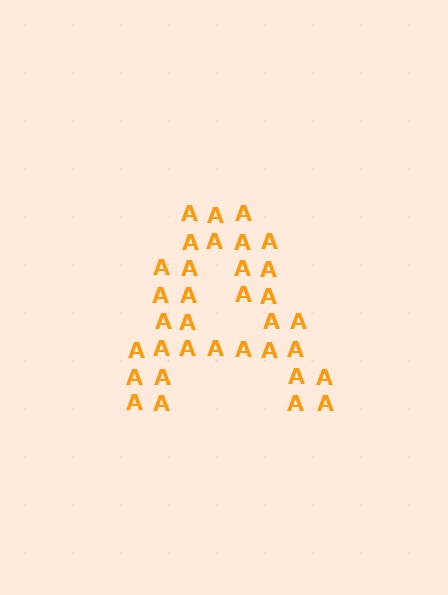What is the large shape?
The large shape is the letter A.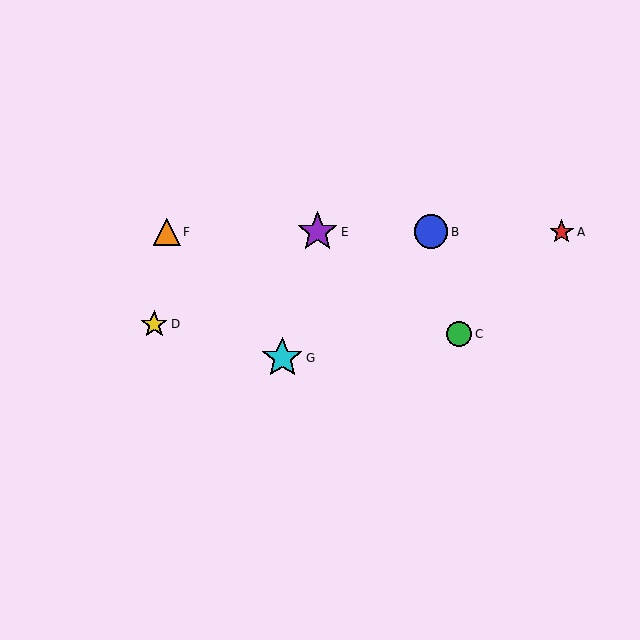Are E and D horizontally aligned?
No, E is at y≈232 and D is at y≈324.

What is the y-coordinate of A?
Object A is at y≈232.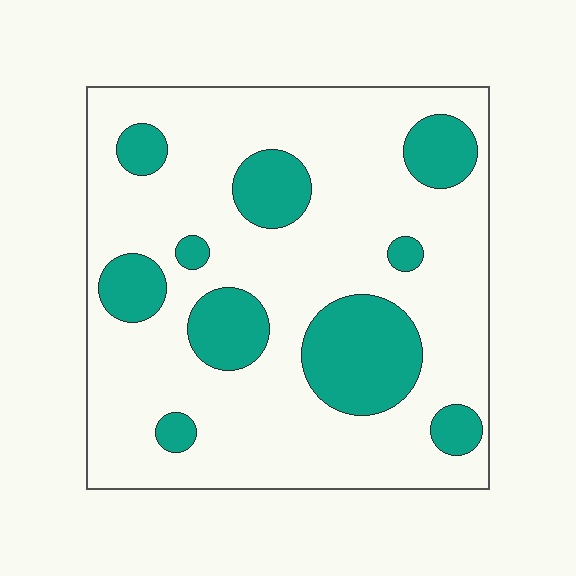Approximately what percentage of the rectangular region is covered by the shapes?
Approximately 25%.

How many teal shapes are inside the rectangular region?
10.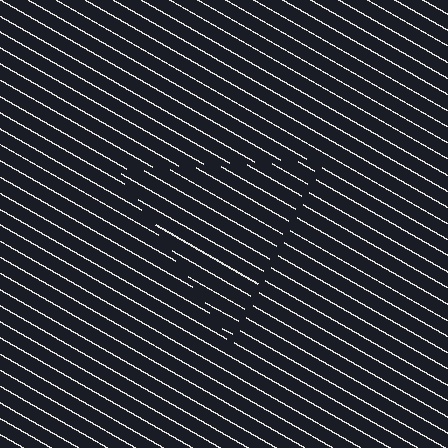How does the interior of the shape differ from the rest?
The interior of the shape contains the same grating, shifted by half a period — the contour is defined by the phase discontinuity where line-ends from the inner and outer gratings abut.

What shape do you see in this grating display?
An illusory triangle. The interior of the shape contains the same grating, shifted by half a period — the contour is defined by the phase discontinuity where line-ends from the inner and outer gratings abut.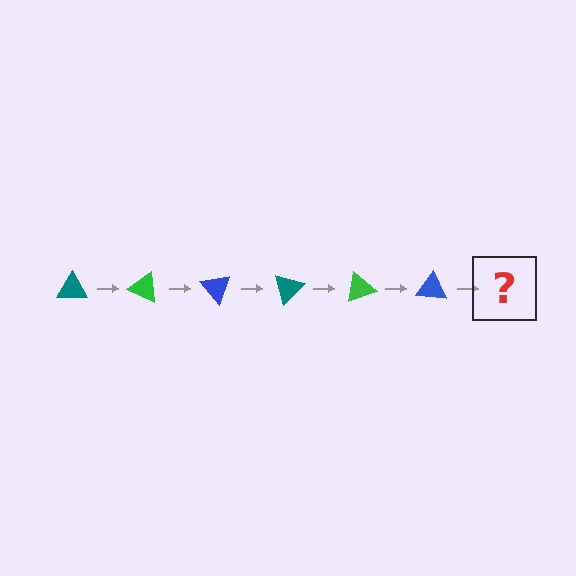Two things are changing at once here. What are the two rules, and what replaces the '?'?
The two rules are that it rotates 25 degrees each step and the color cycles through teal, green, and blue. The '?' should be a teal triangle, rotated 150 degrees from the start.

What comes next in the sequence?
The next element should be a teal triangle, rotated 150 degrees from the start.